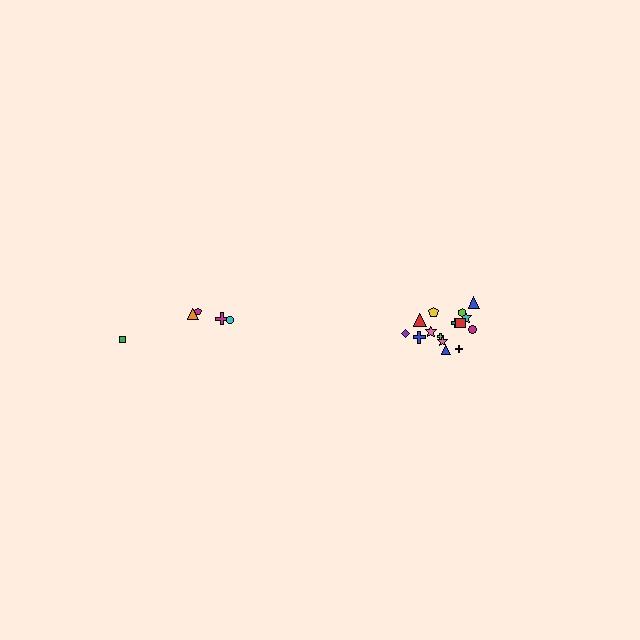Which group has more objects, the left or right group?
The right group.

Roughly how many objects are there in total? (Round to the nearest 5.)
Roughly 20 objects in total.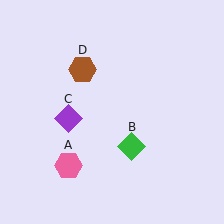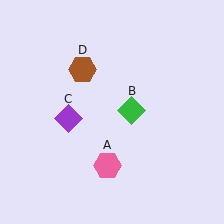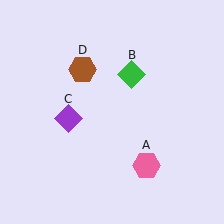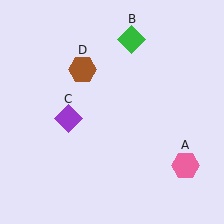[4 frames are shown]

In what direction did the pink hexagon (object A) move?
The pink hexagon (object A) moved right.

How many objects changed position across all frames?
2 objects changed position: pink hexagon (object A), green diamond (object B).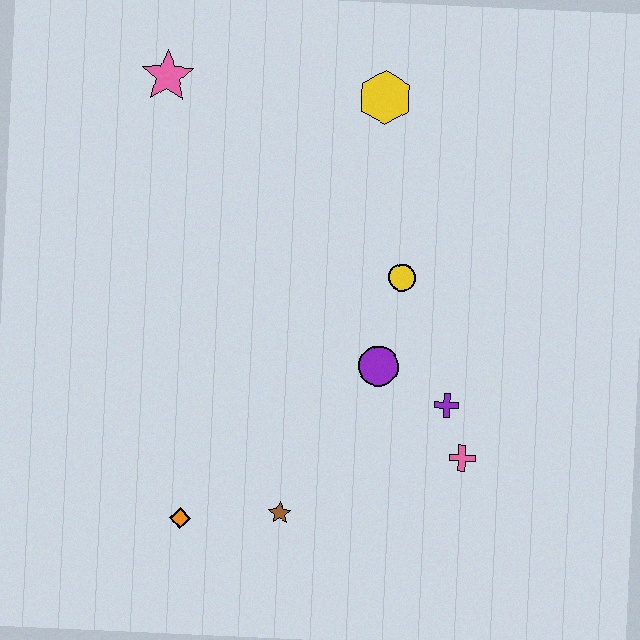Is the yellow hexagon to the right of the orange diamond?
Yes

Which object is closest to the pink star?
The yellow hexagon is closest to the pink star.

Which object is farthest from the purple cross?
The pink star is farthest from the purple cross.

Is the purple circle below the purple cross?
No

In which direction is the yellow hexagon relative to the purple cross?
The yellow hexagon is above the purple cross.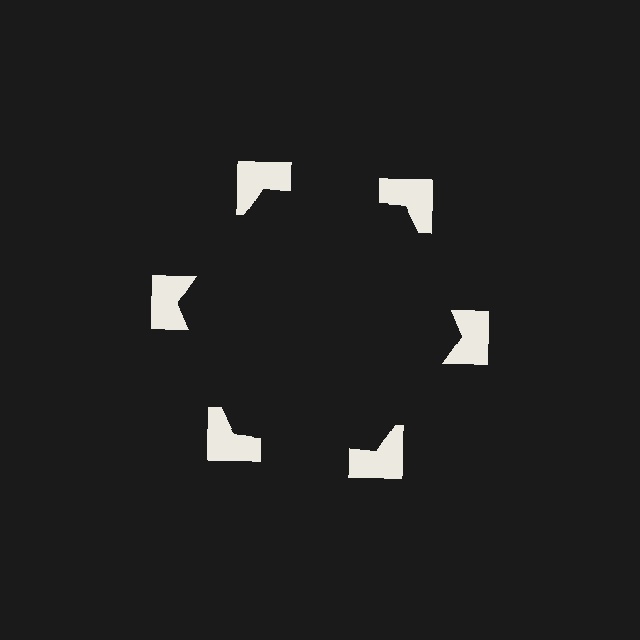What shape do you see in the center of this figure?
An illusory hexagon — its edges are inferred from the aligned wedge cuts in the notched squares, not physically drawn.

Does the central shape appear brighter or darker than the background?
It typically appears slightly darker than the background, even though no actual brightness change is drawn.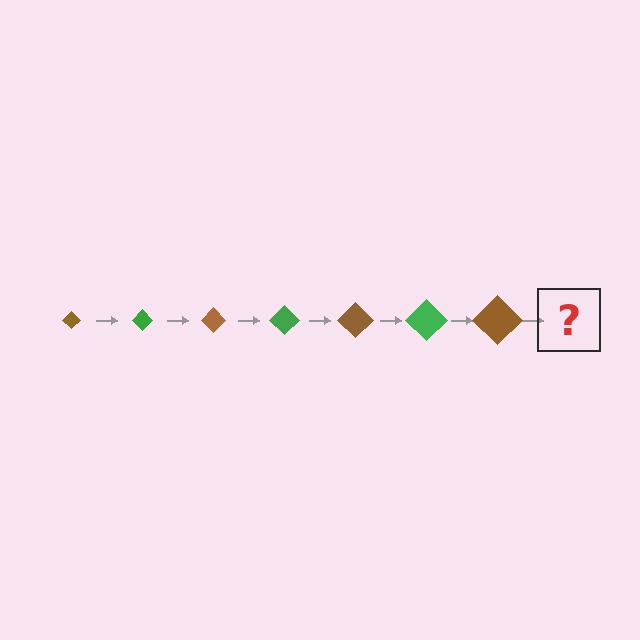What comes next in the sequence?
The next element should be a green diamond, larger than the previous one.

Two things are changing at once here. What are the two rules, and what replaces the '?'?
The two rules are that the diamond grows larger each step and the color cycles through brown and green. The '?' should be a green diamond, larger than the previous one.